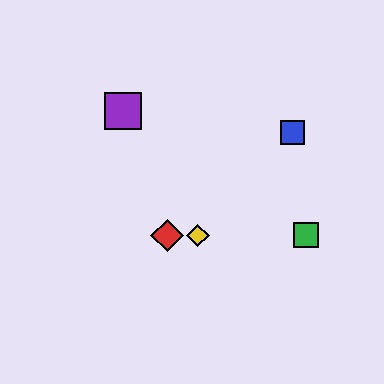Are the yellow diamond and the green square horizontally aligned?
Yes, both are at y≈235.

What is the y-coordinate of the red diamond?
The red diamond is at y≈235.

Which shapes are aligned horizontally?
The red diamond, the green square, the yellow diamond are aligned horizontally.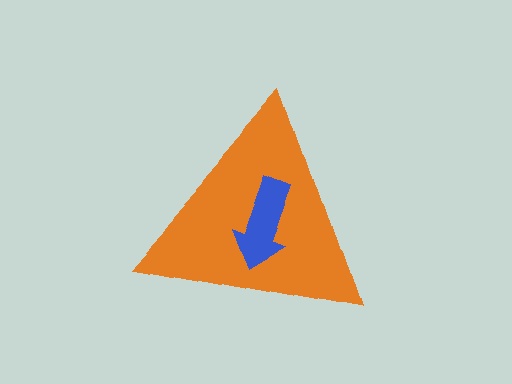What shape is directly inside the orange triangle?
The blue arrow.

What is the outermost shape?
The orange triangle.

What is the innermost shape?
The blue arrow.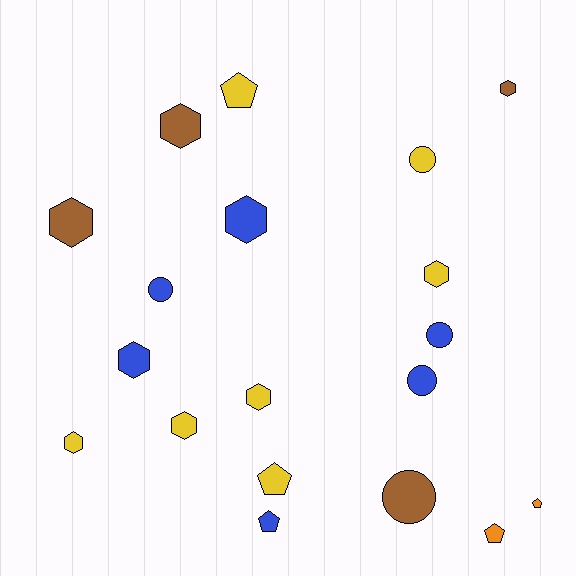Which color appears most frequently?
Yellow, with 7 objects.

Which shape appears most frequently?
Hexagon, with 9 objects.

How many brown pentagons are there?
There are no brown pentagons.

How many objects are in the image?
There are 19 objects.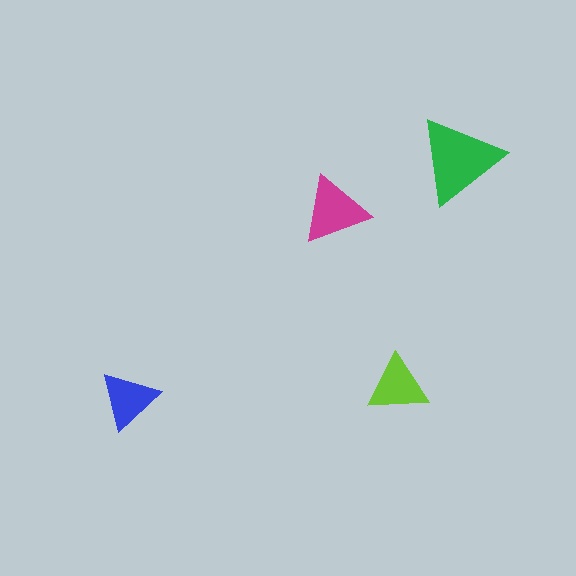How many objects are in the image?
There are 4 objects in the image.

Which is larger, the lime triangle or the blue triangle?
The lime one.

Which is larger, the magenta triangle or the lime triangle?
The magenta one.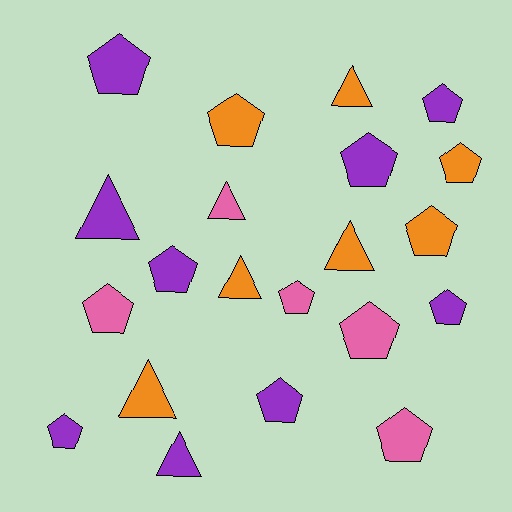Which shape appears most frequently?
Pentagon, with 14 objects.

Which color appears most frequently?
Purple, with 9 objects.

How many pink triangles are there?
There is 1 pink triangle.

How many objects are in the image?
There are 21 objects.